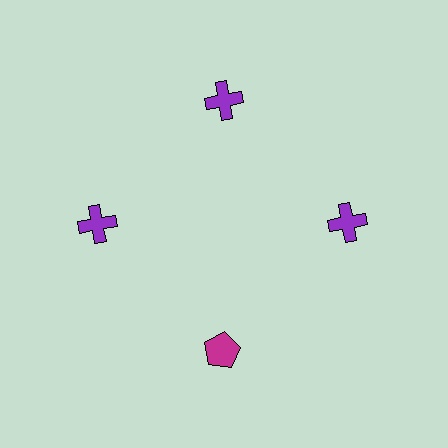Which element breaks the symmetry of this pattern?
The magenta pentagon at roughly the 6 o'clock position breaks the symmetry. All other shapes are purple crosses.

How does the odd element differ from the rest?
It differs in both color (magenta instead of purple) and shape (pentagon instead of cross).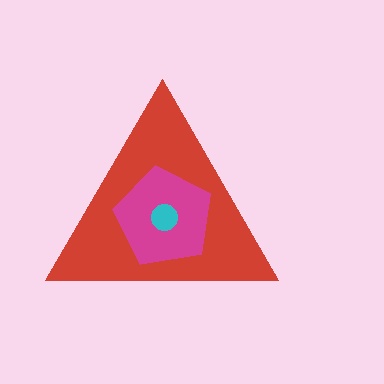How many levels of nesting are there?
3.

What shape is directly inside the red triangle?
The magenta pentagon.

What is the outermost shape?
The red triangle.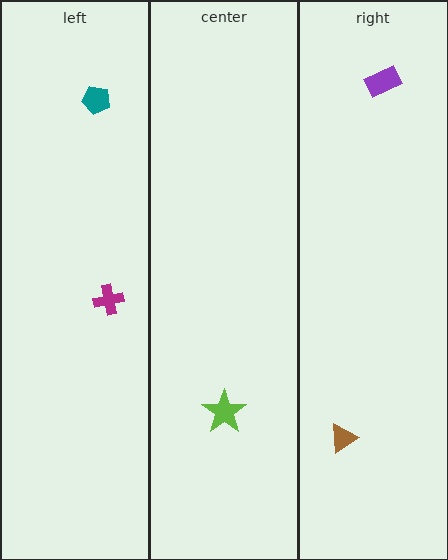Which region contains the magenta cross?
The left region.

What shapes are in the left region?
The teal pentagon, the magenta cross.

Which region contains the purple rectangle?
The right region.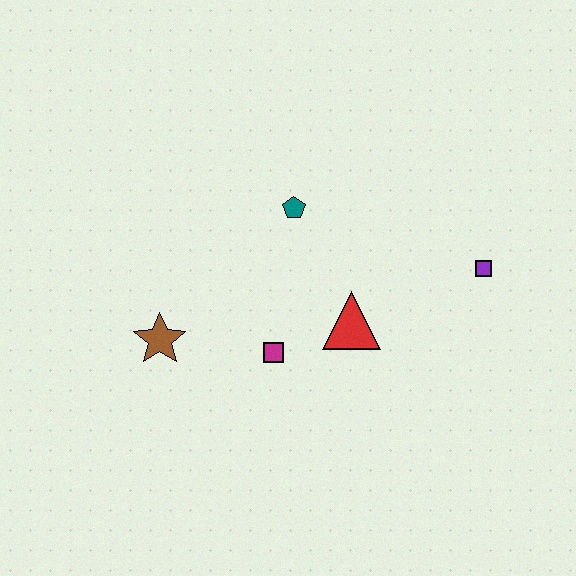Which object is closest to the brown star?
The magenta square is closest to the brown star.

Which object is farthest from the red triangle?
The brown star is farthest from the red triangle.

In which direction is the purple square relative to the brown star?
The purple square is to the right of the brown star.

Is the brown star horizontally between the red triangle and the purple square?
No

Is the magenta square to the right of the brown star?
Yes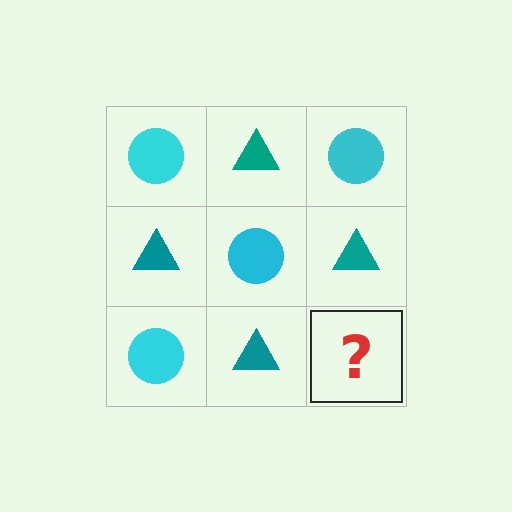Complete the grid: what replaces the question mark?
The question mark should be replaced with a cyan circle.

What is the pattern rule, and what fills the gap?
The rule is that it alternates cyan circle and teal triangle in a checkerboard pattern. The gap should be filled with a cyan circle.